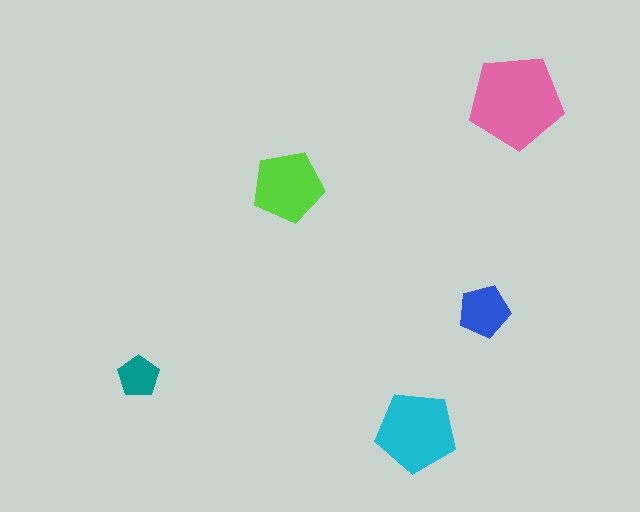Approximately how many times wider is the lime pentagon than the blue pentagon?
About 1.5 times wider.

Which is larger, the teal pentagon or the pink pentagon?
The pink one.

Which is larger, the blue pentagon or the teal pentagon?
The blue one.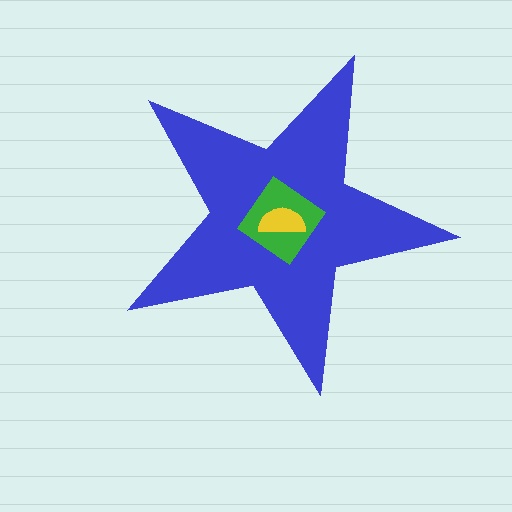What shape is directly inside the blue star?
The green diamond.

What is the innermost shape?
The yellow semicircle.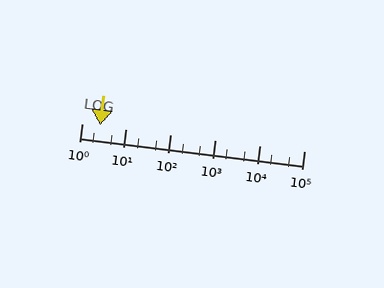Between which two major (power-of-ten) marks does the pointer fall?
The pointer is between 1 and 10.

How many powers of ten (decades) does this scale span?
The scale spans 5 decades, from 1 to 100000.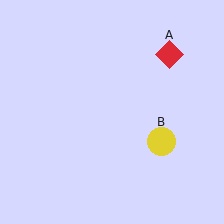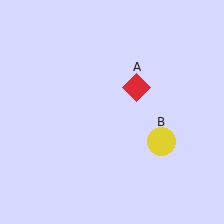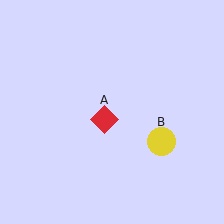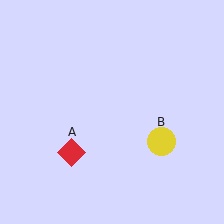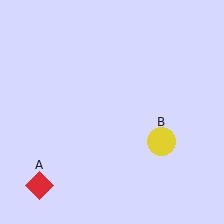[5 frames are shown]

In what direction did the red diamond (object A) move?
The red diamond (object A) moved down and to the left.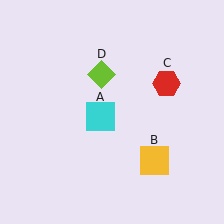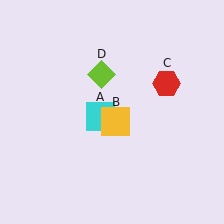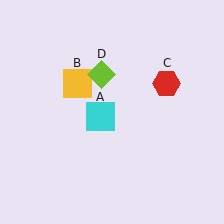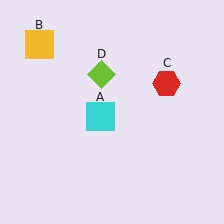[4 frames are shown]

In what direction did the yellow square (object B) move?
The yellow square (object B) moved up and to the left.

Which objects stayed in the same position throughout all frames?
Cyan square (object A) and red hexagon (object C) and lime diamond (object D) remained stationary.